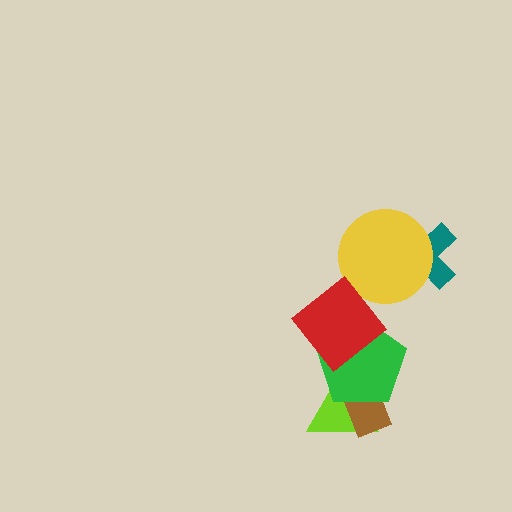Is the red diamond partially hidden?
No, no other shape covers it.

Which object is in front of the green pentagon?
The red diamond is in front of the green pentagon.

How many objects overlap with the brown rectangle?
2 objects overlap with the brown rectangle.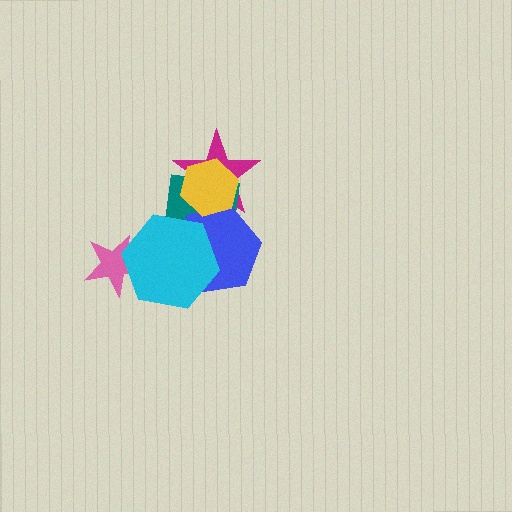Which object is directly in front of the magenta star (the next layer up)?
The teal square is directly in front of the magenta star.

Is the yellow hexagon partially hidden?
No, no other shape covers it.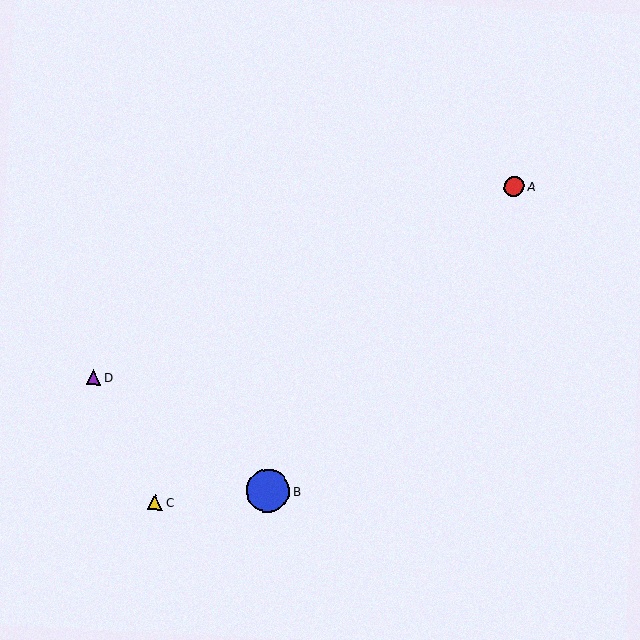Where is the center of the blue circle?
The center of the blue circle is at (268, 490).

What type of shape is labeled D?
Shape D is a purple triangle.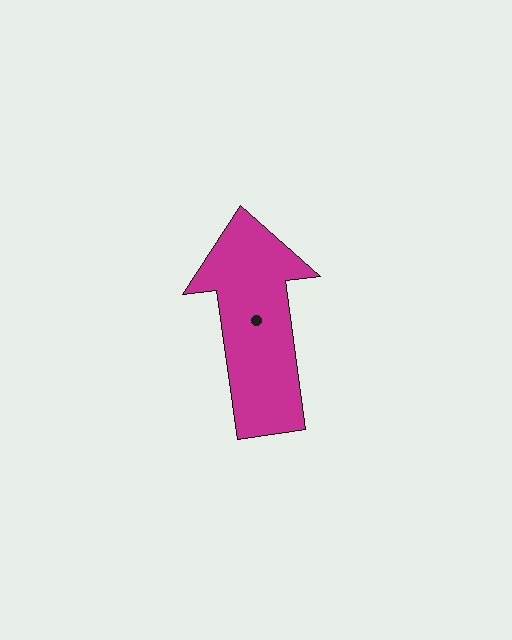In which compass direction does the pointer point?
North.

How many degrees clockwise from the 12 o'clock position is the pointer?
Approximately 352 degrees.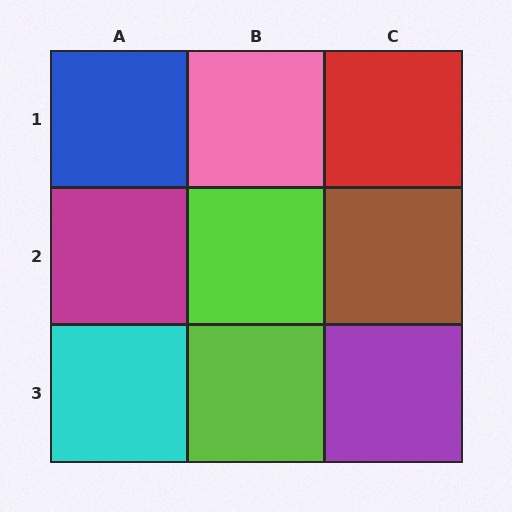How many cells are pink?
1 cell is pink.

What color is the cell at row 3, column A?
Cyan.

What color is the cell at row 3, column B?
Lime.